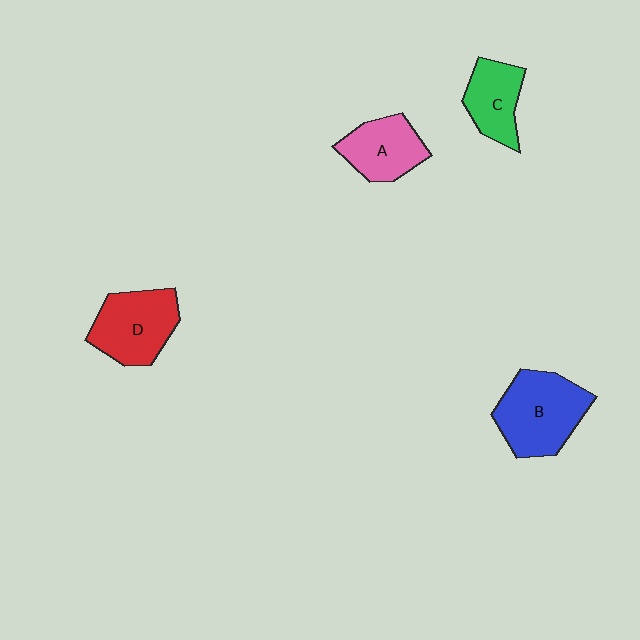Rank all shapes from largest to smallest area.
From largest to smallest: B (blue), D (red), A (pink), C (green).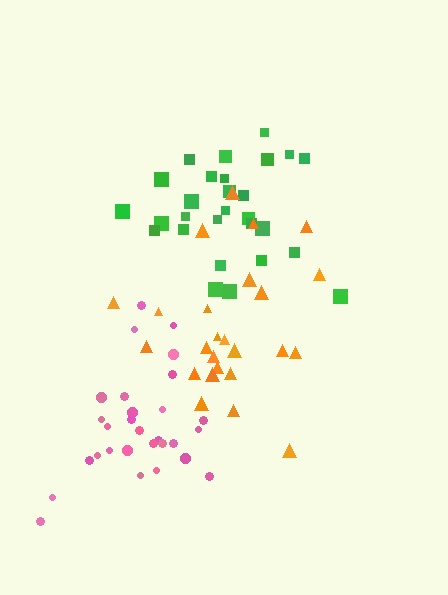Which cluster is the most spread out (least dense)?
Orange.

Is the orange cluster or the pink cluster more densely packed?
Pink.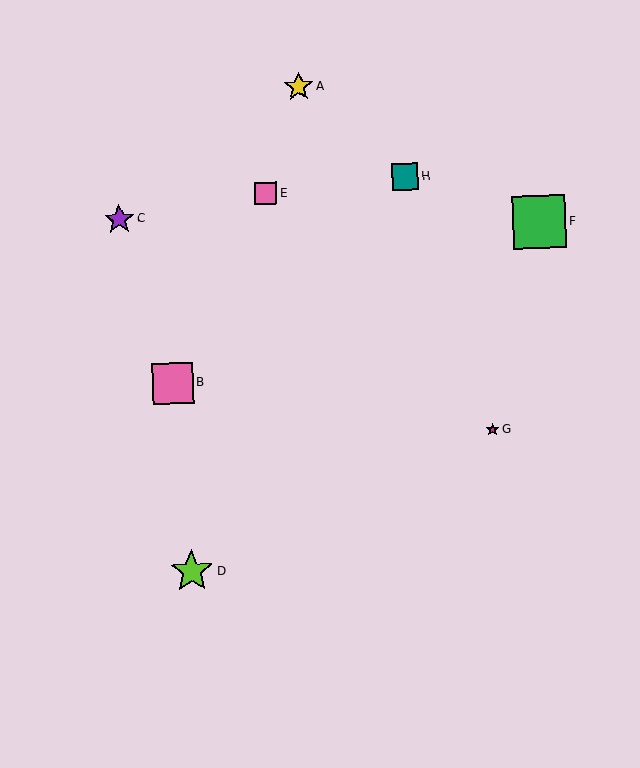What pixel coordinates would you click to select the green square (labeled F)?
Click at (540, 222) to select the green square F.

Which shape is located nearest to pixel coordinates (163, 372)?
The pink square (labeled B) at (173, 383) is nearest to that location.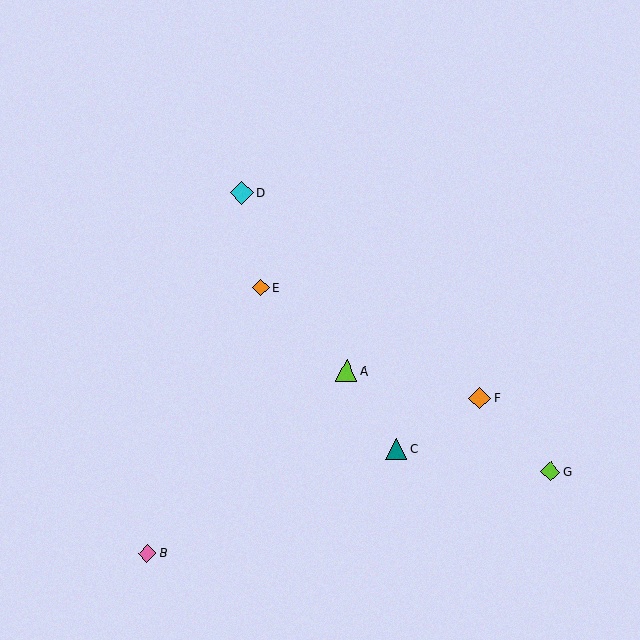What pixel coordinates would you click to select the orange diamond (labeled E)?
Click at (261, 288) to select the orange diamond E.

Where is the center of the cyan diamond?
The center of the cyan diamond is at (242, 193).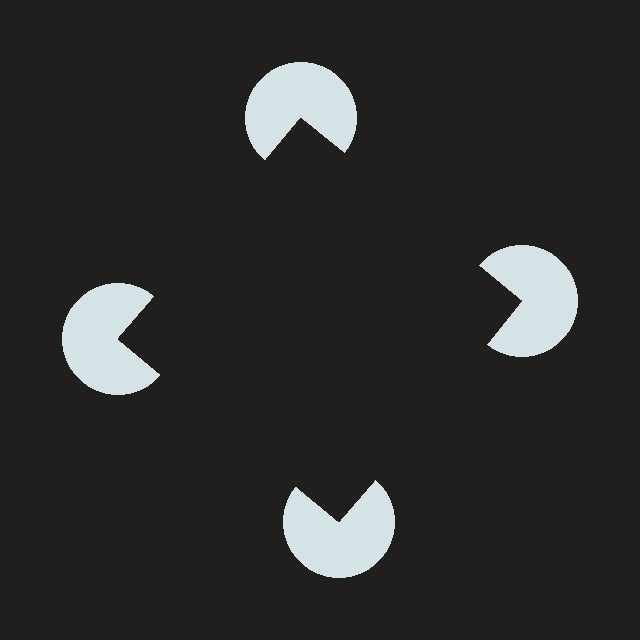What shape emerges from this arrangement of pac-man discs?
An illusory square — its edges are inferred from the aligned wedge cuts in the pac-man discs, not physically drawn.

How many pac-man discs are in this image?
There are 4 — one at each vertex of the illusory square.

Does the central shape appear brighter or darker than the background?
It typically appears slightly darker than the background, even though no actual brightness change is drawn.